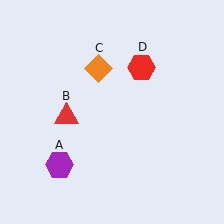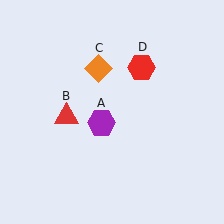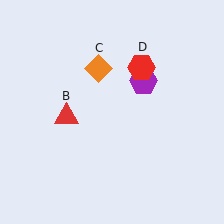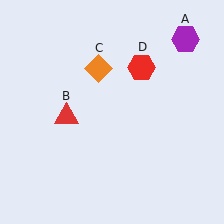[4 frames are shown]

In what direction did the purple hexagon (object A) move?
The purple hexagon (object A) moved up and to the right.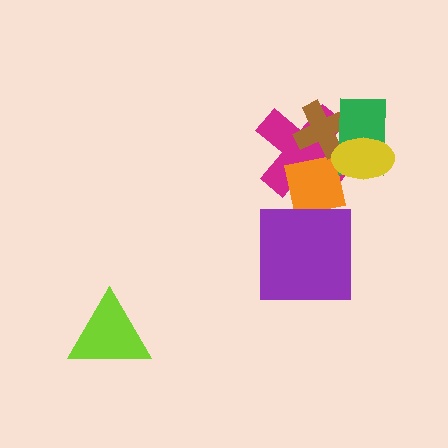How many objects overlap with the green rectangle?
3 objects overlap with the green rectangle.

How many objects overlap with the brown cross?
4 objects overlap with the brown cross.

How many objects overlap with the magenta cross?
4 objects overlap with the magenta cross.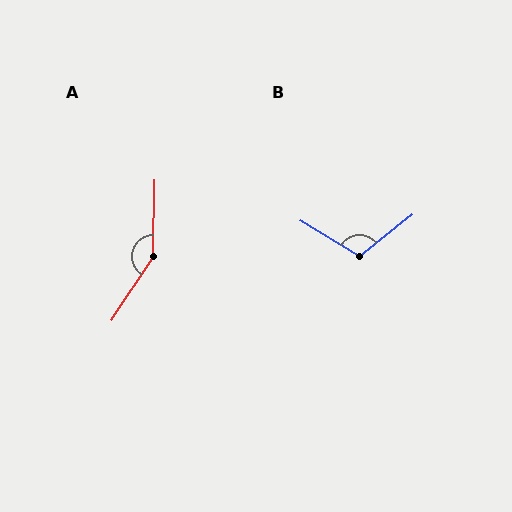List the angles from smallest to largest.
B (110°), A (147°).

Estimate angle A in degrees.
Approximately 147 degrees.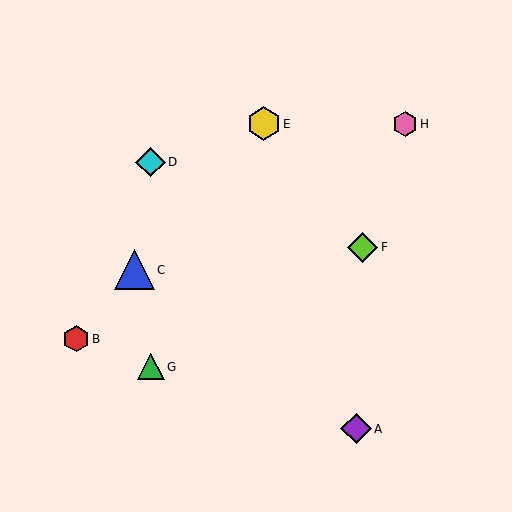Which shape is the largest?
The blue triangle (labeled C) is the largest.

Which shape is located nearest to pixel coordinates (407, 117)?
The pink hexagon (labeled H) at (405, 124) is nearest to that location.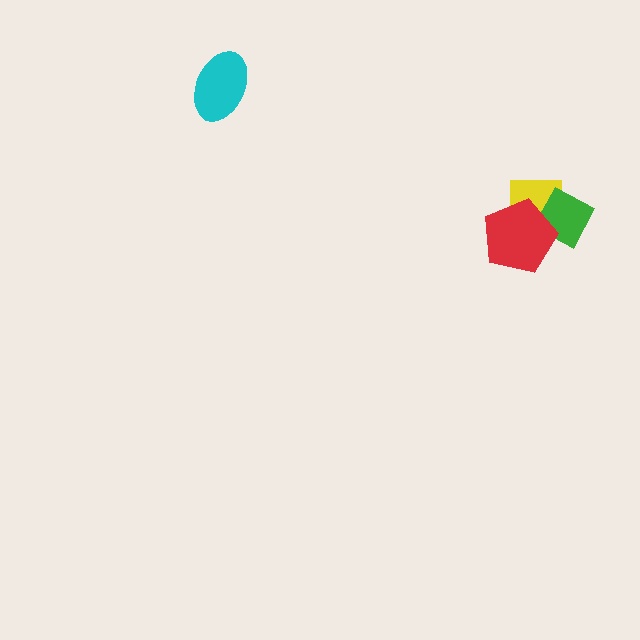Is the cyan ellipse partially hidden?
No, no other shape covers it.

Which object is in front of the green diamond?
The red pentagon is in front of the green diamond.